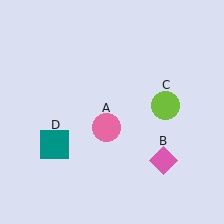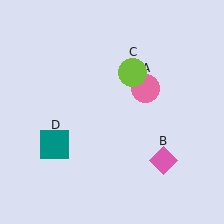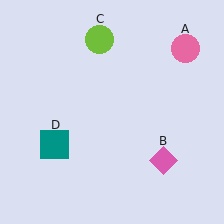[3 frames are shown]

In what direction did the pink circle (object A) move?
The pink circle (object A) moved up and to the right.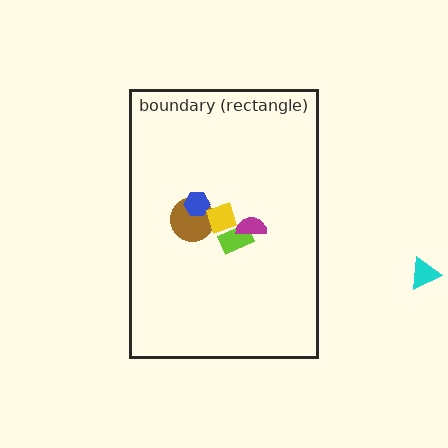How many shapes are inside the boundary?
5 inside, 1 outside.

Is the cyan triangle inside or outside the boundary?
Outside.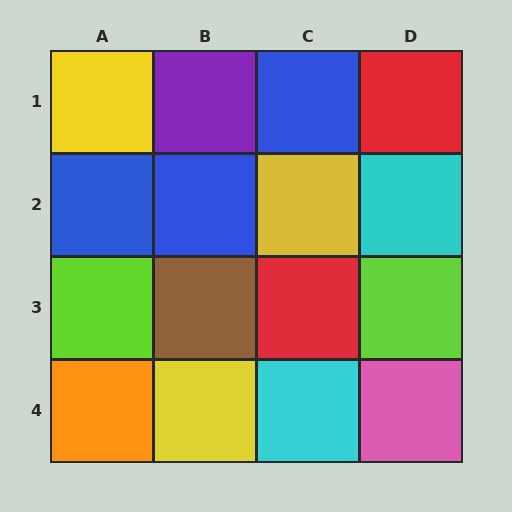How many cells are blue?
3 cells are blue.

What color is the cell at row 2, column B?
Blue.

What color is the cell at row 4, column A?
Orange.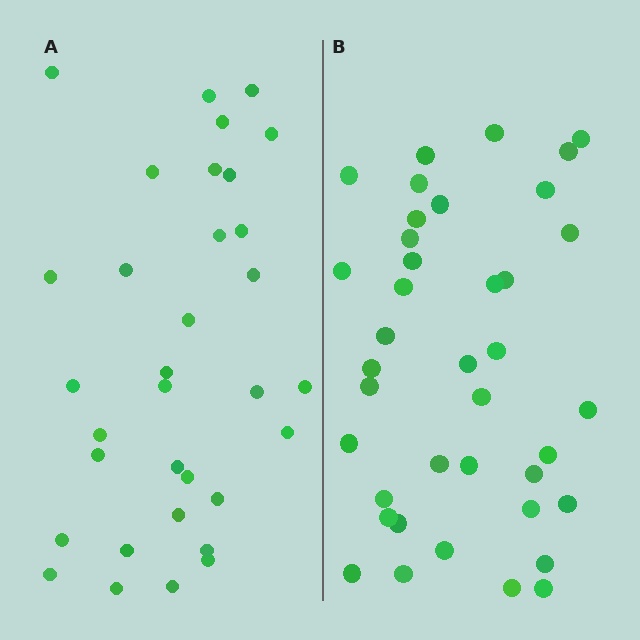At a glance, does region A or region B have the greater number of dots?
Region B (the right region) has more dots.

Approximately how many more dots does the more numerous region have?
Region B has about 6 more dots than region A.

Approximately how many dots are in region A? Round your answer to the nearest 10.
About 30 dots. (The exact count is 33, which rounds to 30.)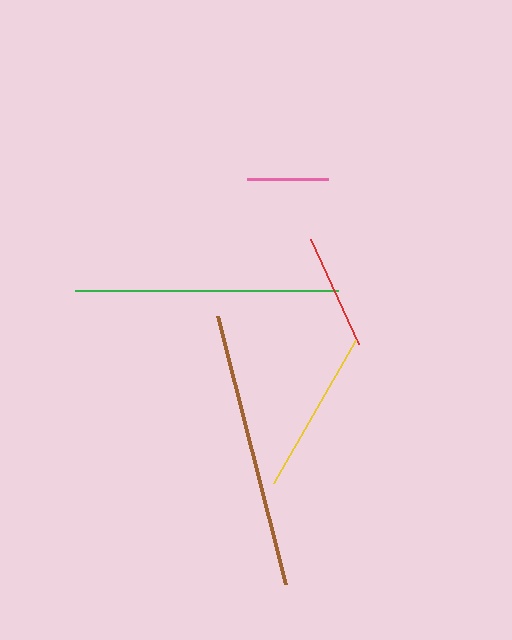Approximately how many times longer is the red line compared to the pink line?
The red line is approximately 1.4 times the length of the pink line.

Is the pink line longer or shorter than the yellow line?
The yellow line is longer than the pink line.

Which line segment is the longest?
The brown line is the longest at approximately 277 pixels.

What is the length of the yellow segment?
The yellow segment is approximately 165 pixels long.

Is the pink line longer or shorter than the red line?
The red line is longer than the pink line.